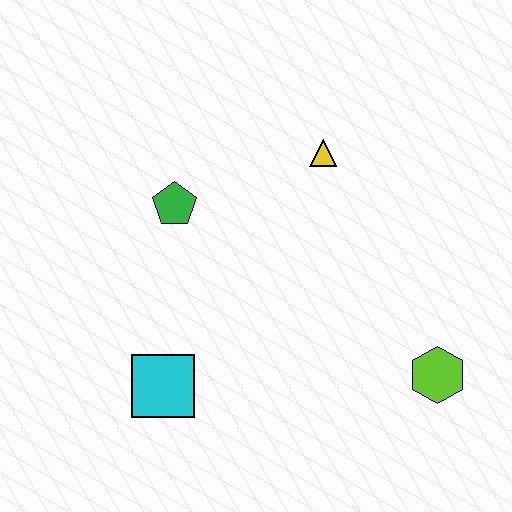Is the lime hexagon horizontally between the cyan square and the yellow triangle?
No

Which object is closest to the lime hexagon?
The yellow triangle is closest to the lime hexagon.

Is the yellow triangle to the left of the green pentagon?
No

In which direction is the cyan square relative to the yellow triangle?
The cyan square is below the yellow triangle.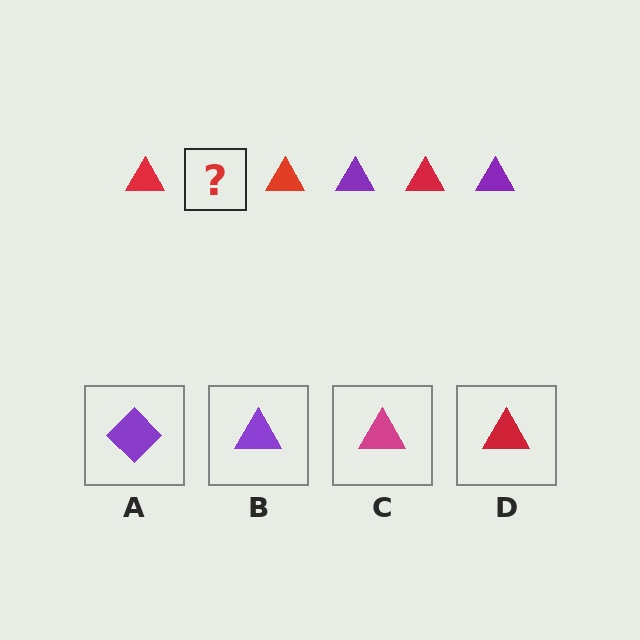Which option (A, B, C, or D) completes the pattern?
B.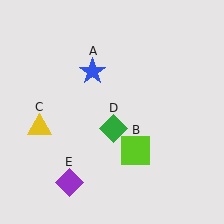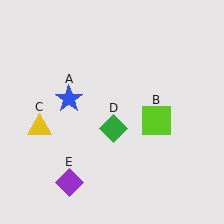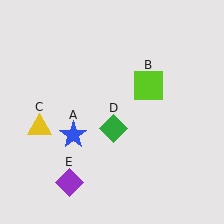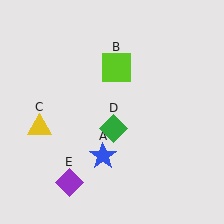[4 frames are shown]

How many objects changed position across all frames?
2 objects changed position: blue star (object A), lime square (object B).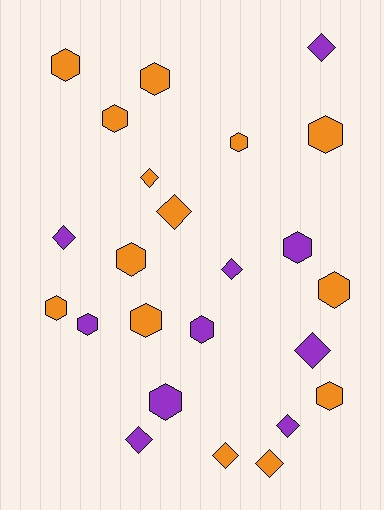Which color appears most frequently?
Orange, with 14 objects.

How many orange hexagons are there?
There are 10 orange hexagons.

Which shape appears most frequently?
Hexagon, with 14 objects.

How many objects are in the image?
There are 24 objects.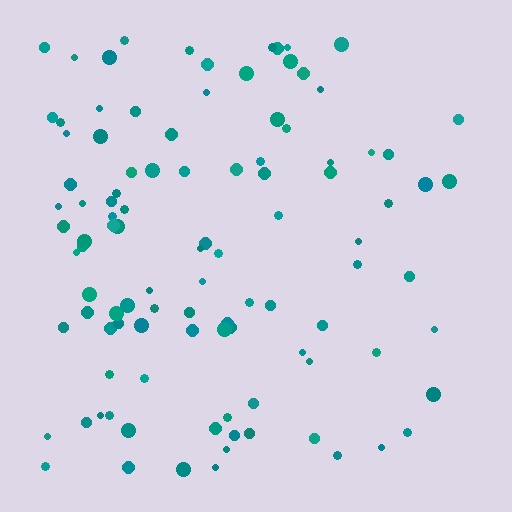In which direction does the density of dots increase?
From right to left, with the left side densest.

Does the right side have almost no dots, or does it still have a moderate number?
Still a moderate number, just noticeably fewer than the left.